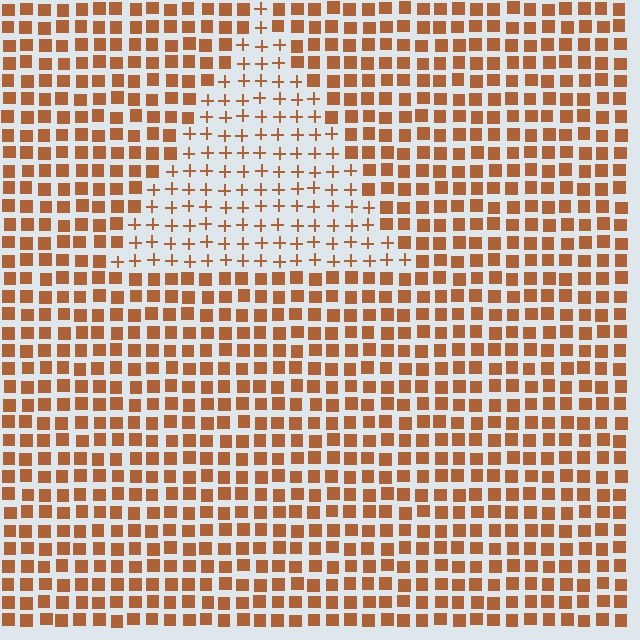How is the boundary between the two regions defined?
The boundary is defined by a change in element shape: plus signs inside vs. squares outside. All elements share the same color and spacing.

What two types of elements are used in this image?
The image uses plus signs inside the triangle region and squares outside it.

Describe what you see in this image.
The image is filled with small brown elements arranged in a uniform grid. A triangle-shaped region contains plus signs, while the surrounding area contains squares. The boundary is defined purely by the change in element shape.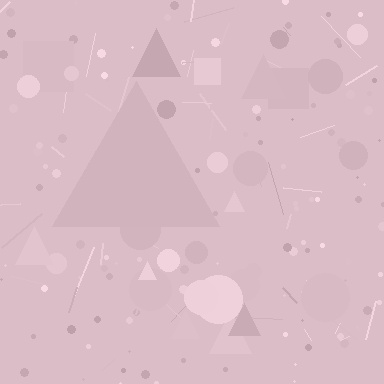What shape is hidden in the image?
A triangle is hidden in the image.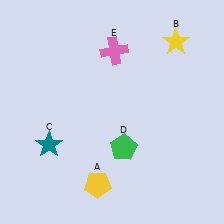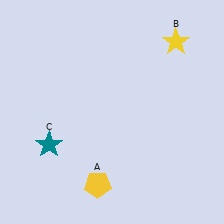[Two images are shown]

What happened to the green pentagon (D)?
The green pentagon (D) was removed in Image 2. It was in the bottom-right area of Image 1.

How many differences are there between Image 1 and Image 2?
There are 2 differences between the two images.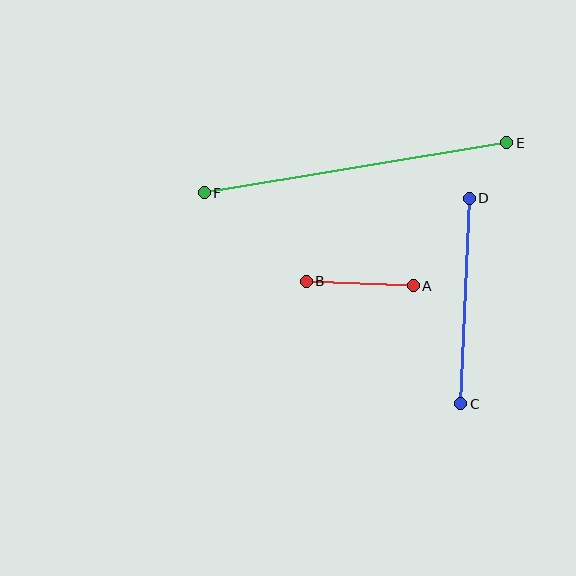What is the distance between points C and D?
The distance is approximately 206 pixels.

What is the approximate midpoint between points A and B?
The midpoint is at approximately (360, 284) pixels.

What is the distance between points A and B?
The distance is approximately 107 pixels.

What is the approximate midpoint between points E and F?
The midpoint is at approximately (356, 168) pixels.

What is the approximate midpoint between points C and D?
The midpoint is at approximately (465, 301) pixels.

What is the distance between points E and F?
The distance is approximately 307 pixels.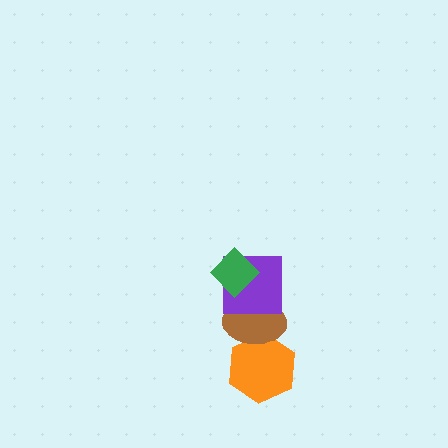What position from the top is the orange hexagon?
The orange hexagon is 4th from the top.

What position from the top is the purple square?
The purple square is 2nd from the top.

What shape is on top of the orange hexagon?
The brown ellipse is on top of the orange hexagon.